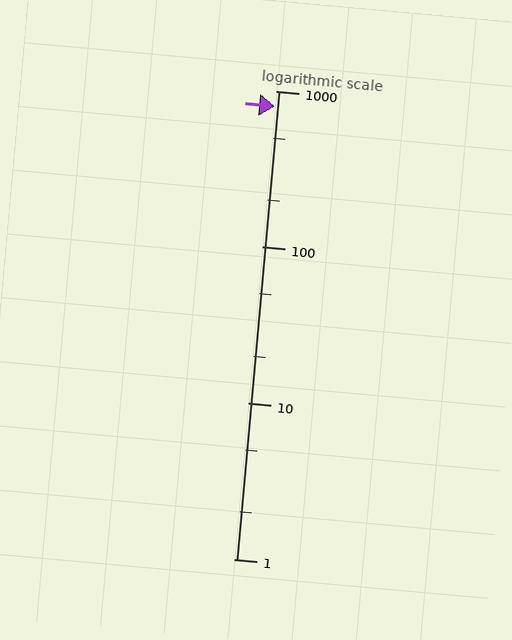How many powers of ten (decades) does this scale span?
The scale spans 3 decades, from 1 to 1000.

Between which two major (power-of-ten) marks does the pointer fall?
The pointer is between 100 and 1000.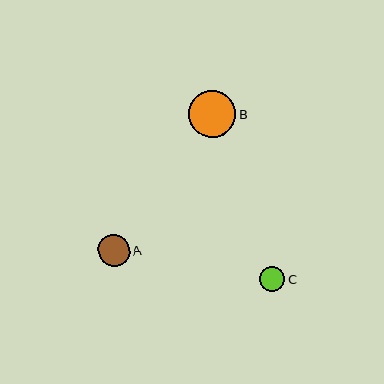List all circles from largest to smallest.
From largest to smallest: B, A, C.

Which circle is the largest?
Circle B is the largest with a size of approximately 47 pixels.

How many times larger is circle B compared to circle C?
Circle B is approximately 1.8 times the size of circle C.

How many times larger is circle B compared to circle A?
Circle B is approximately 1.5 times the size of circle A.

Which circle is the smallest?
Circle C is the smallest with a size of approximately 26 pixels.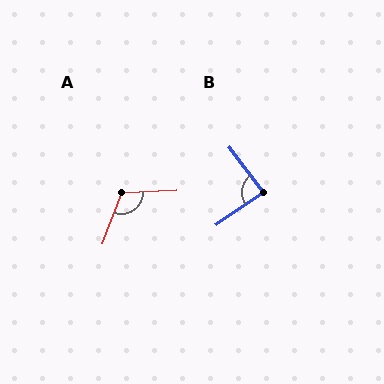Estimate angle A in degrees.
Approximately 113 degrees.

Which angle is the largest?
A, at approximately 113 degrees.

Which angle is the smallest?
B, at approximately 87 degrees.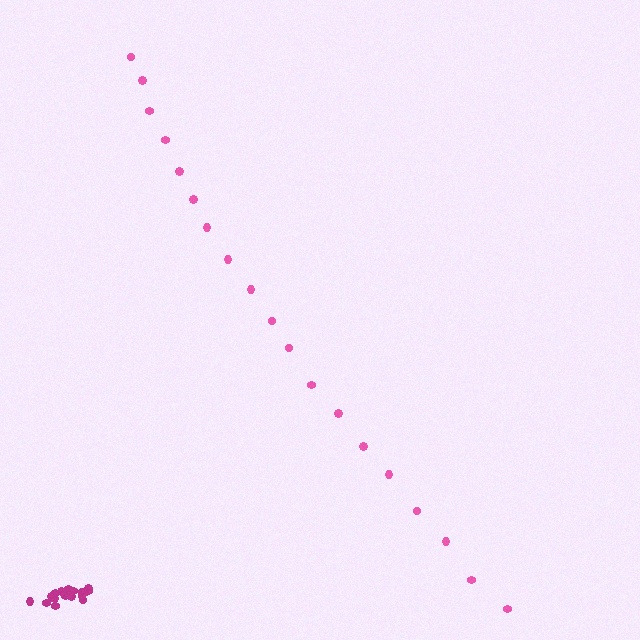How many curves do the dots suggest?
There are 2 distinct paths.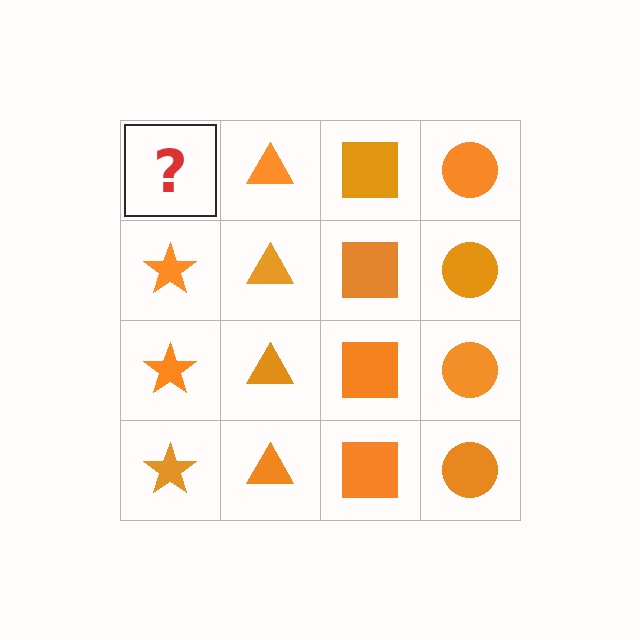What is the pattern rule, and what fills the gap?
The rule is that each column has a consistent shape. The gap should be filled with an orange star.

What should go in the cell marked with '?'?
The missing cell should contain an orange star.